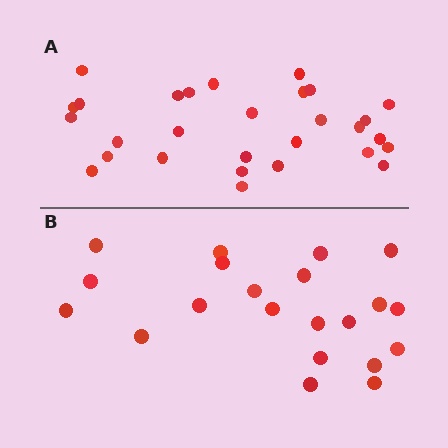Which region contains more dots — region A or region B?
Region A (the top region) has more dots.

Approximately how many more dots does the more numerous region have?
Region A has roughly 8 or so more dots than region B.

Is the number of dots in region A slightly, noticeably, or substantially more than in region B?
Region A has noticeably more, but not dramatically so. The ratio is roughly 1.4 to 1.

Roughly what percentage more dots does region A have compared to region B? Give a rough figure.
About 40% more.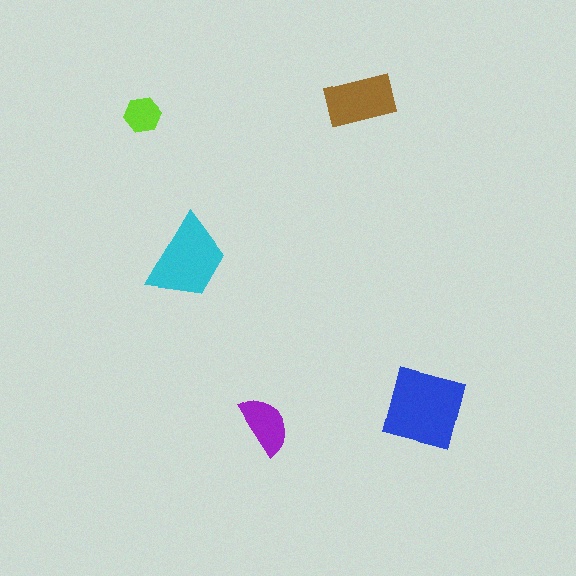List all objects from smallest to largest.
The lime hexagon, the purple semicircle, the brown rectangle, the cyan trapezoid, the blue square.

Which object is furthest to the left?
The lime hexagon is leftmost.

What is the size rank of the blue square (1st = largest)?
1st.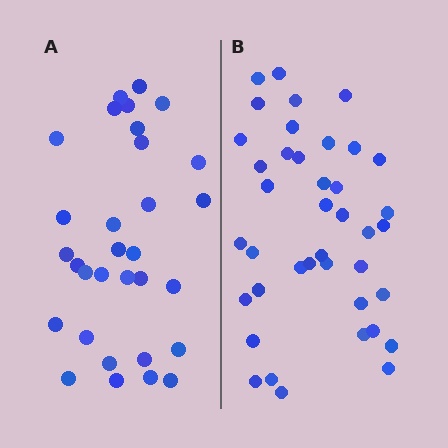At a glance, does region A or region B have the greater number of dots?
Region B (the right region) has more dots.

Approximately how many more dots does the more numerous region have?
Region B has roughly 8 or so more dots than region A.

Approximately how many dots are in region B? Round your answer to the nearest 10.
About 40 dots.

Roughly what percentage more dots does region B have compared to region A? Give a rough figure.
About 30% more.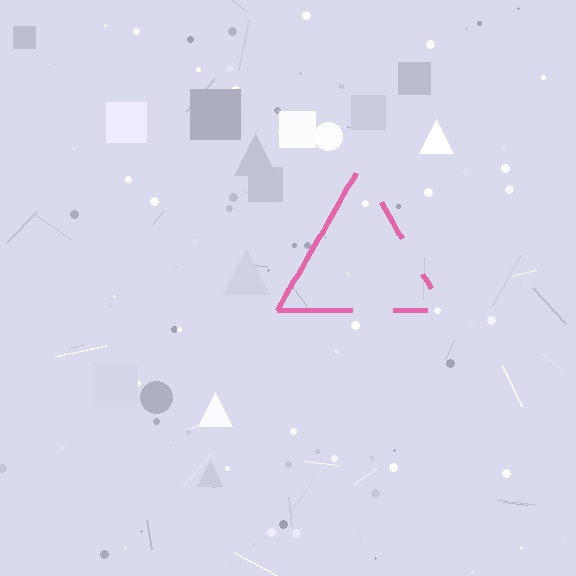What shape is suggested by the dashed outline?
The dashed outline suggests a triangle.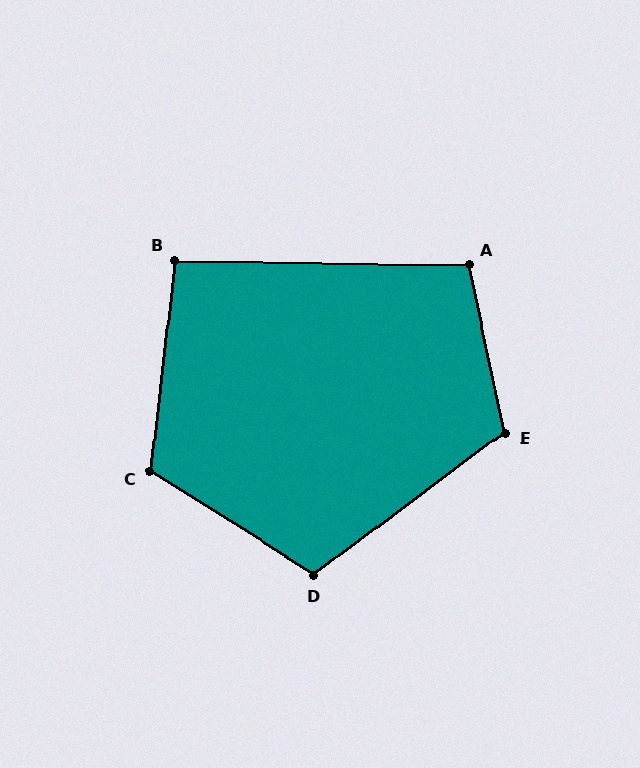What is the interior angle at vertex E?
Approximately 115 degrees (obtuse).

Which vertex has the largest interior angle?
C, at approximately 116 degrees.